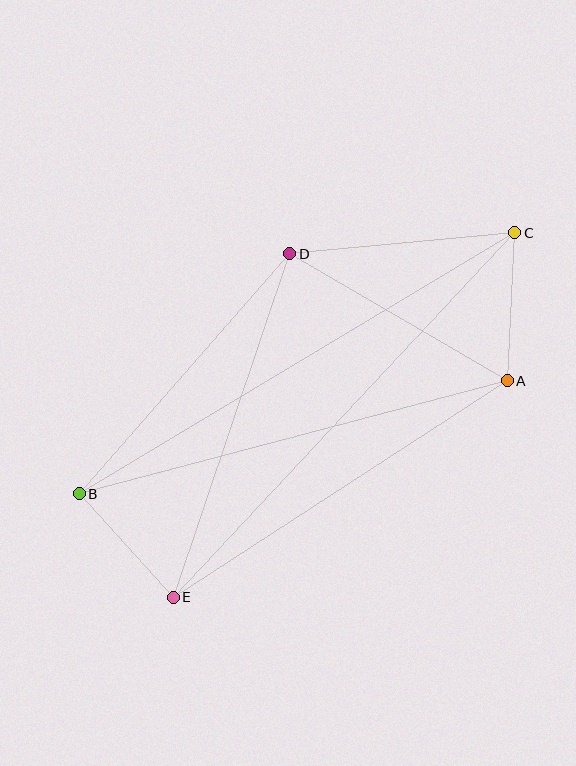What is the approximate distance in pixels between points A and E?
The distance between A and E is approximately 398 pixels.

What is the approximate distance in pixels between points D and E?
The distance between D and E is approximately 362 pixels.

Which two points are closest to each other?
Points B and E are closest to each other.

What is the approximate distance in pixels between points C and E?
The distance between C and E is approximately 499 pixels.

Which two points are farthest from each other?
Points B and C are farthest from each other.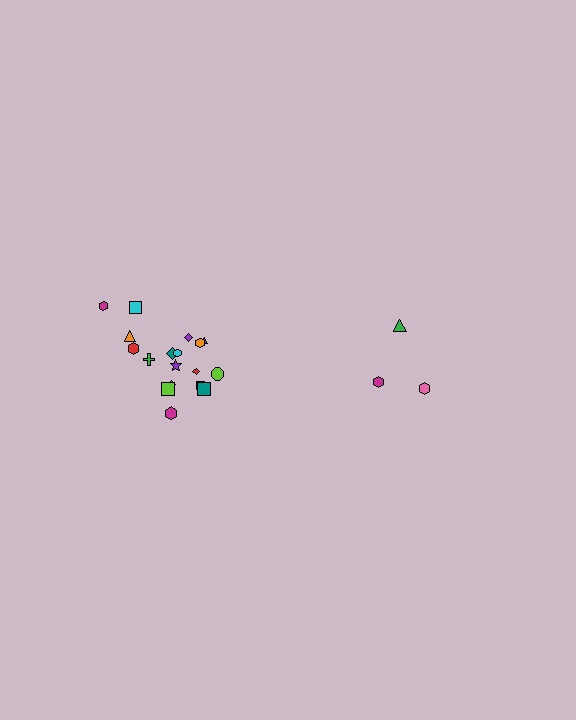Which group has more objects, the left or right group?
The left group.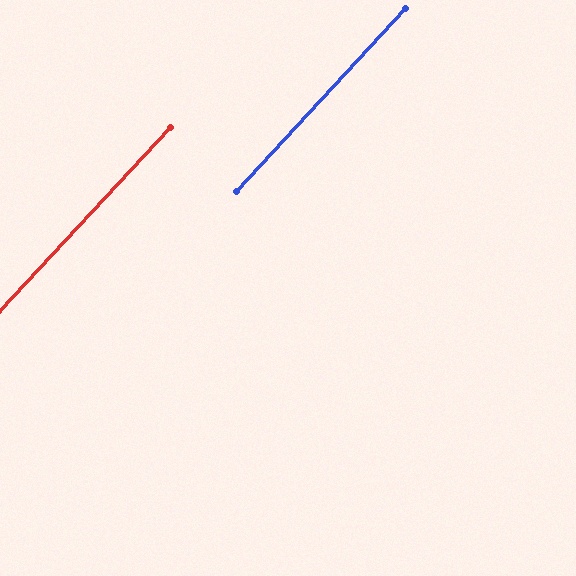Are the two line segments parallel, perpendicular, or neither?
Parallel — their directions differ by only 0.4°.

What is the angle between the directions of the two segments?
Approximately 0 degrees.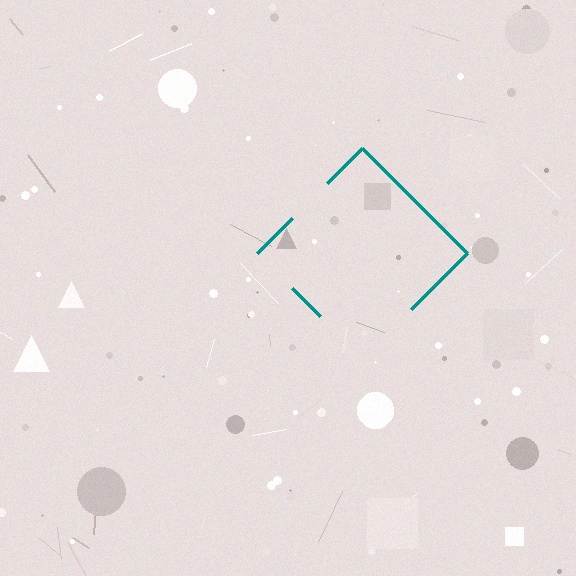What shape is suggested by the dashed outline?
The dashed outline suggests a diamond.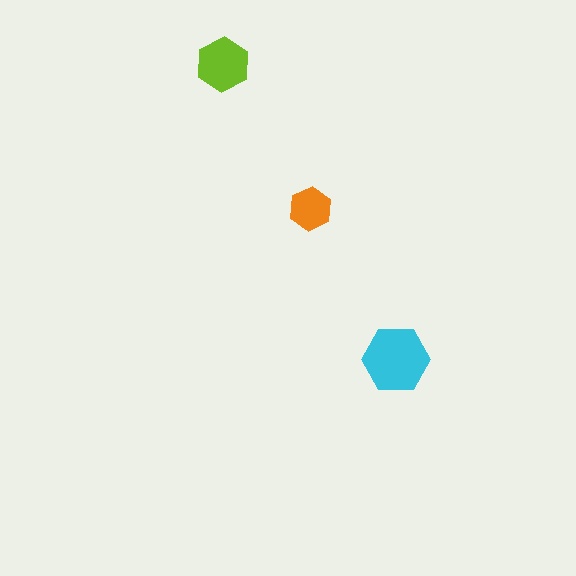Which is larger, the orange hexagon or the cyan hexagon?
The cyan one.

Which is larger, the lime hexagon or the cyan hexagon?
The cyan one.